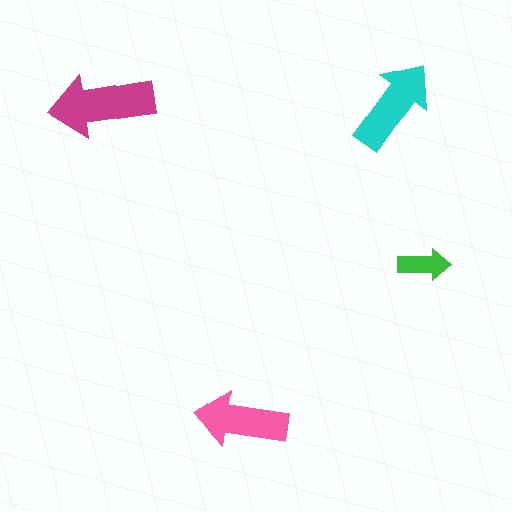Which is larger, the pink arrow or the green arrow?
The pink one.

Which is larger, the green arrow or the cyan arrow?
The cyan one.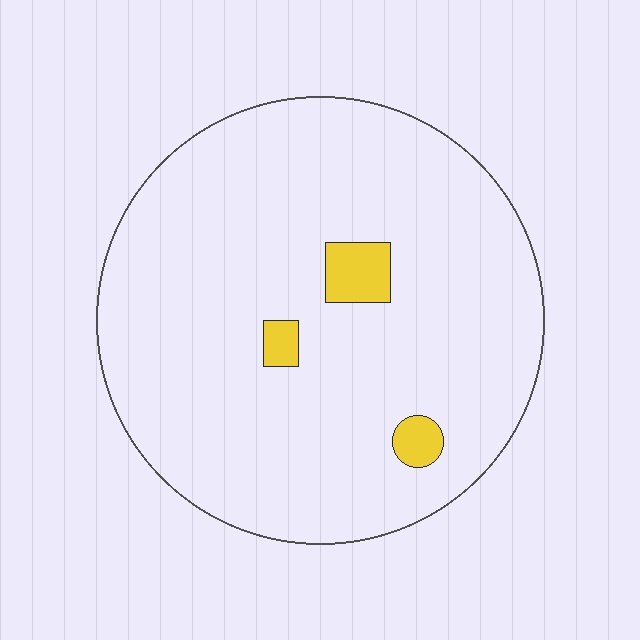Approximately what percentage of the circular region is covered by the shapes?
Approximately 5%.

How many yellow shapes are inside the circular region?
3.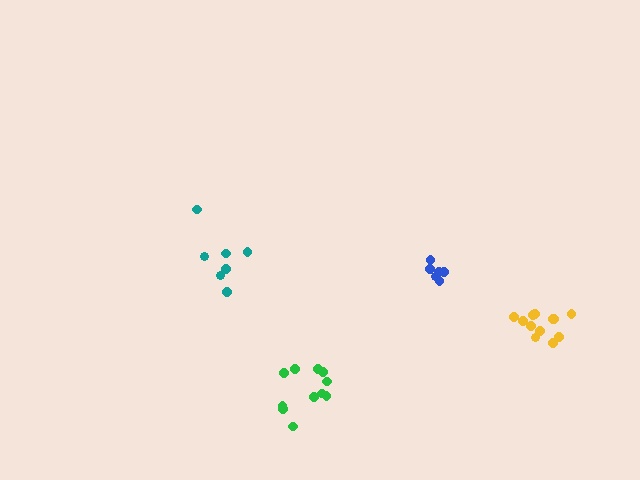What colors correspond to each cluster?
The clusters are colored: teal, green, yellow, blue.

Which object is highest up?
The teal cluster is topmost.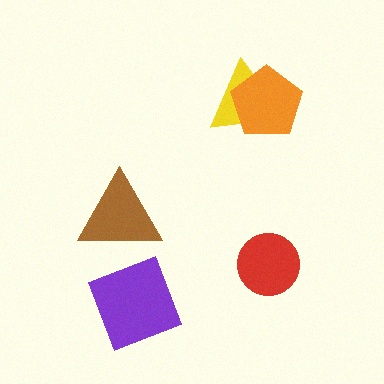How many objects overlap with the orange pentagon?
1 object overlaps with the orange pentagon.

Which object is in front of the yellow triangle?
The orange pentagon is in front of the yellow triangle.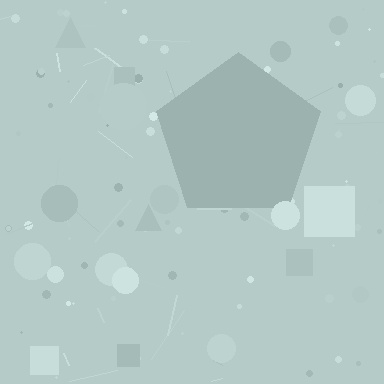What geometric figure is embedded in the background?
A pentagon is embedded in the background.